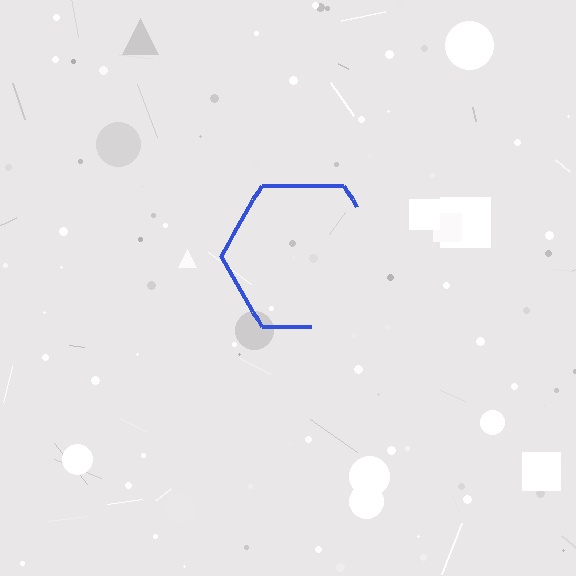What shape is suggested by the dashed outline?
The dashed outline suggests a hexagon.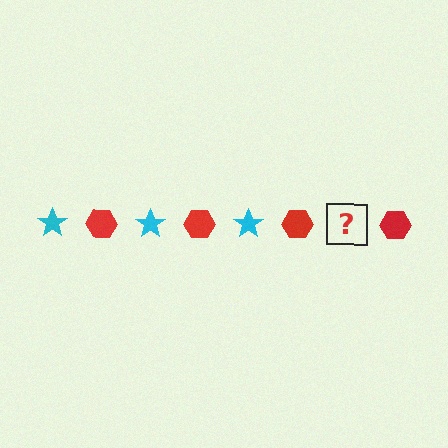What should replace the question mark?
The question mark should be replaced with a cyan star.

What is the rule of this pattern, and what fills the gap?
The rule is that the pattern alternates between cyan star and red hexagon. The gap should be filled with a cyan star.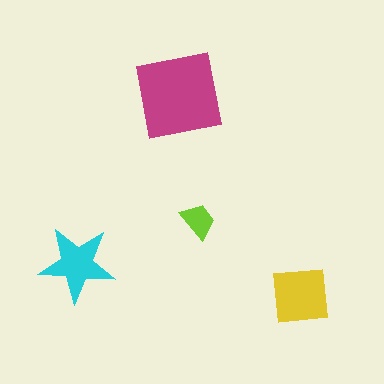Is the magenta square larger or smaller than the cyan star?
Larger.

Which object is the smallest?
The lime trapezoid.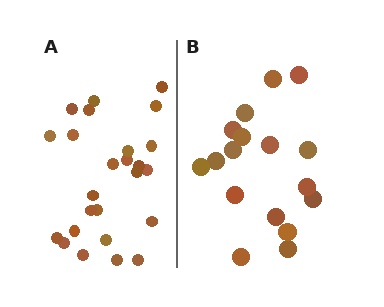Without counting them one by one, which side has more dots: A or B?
Region A (the left region) has more dots.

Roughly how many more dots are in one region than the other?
Region A has roughly 8 or so more dots than region B.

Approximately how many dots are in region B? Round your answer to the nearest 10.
About 20 dots. (The exact count is 17, which rounds to 20.)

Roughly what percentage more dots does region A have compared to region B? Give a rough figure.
About 45% more.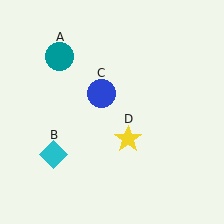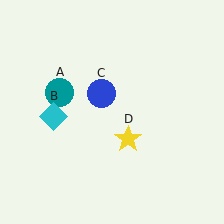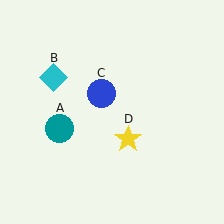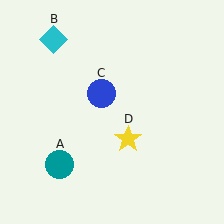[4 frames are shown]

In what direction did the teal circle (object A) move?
The teal circle (object A) moved down.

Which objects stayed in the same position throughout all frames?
Blue circle (object C) and yellow star (object D) remained stationary.